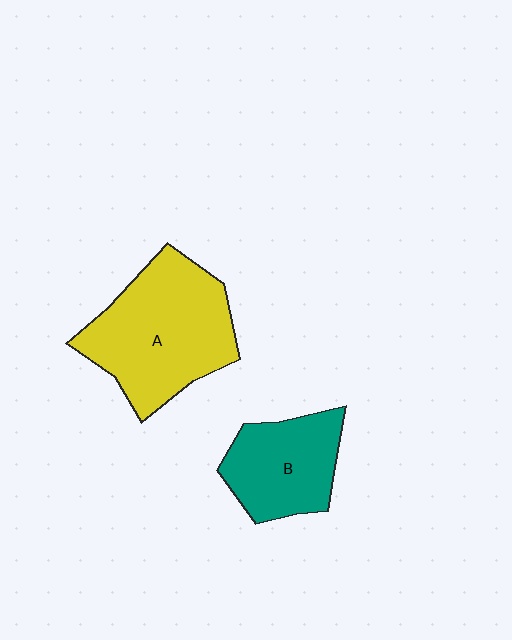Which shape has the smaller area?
Shape B (teal).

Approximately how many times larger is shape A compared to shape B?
Approximately 1.6 times.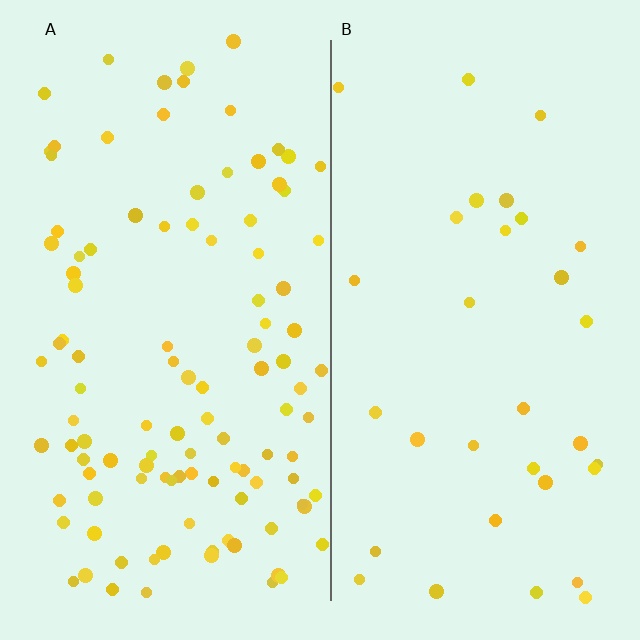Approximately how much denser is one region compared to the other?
Approximately 3.3× — region A over region B.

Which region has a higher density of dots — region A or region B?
A (the left).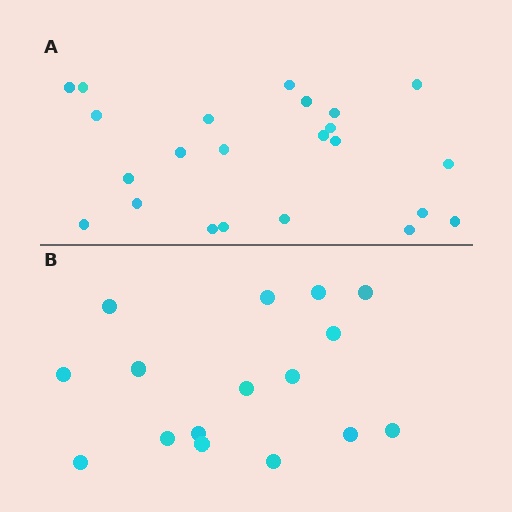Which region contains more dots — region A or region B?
Region A (the top region) has more dots.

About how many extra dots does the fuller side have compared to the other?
Region A has roughly 8 or so more dots than region B.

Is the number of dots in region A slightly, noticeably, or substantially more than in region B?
Region A has noticeably more, but not dramatically so. The ratio is roughly 1.4 to 1.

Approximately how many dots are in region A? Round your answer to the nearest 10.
About 20 dots. (The exact count is 23, which rounds to 20.)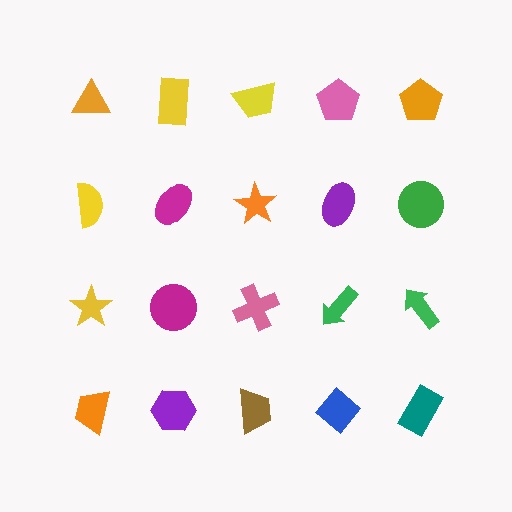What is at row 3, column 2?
A magenta circle.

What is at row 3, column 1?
A yellow star.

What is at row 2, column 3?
An orange star.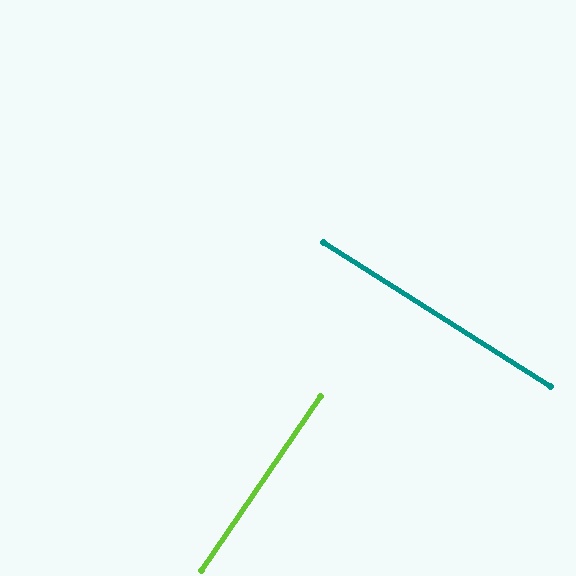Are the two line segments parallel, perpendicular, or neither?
Perpendicular — they meet at approximately 88°.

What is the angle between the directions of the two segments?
Approximately 88 degrees.